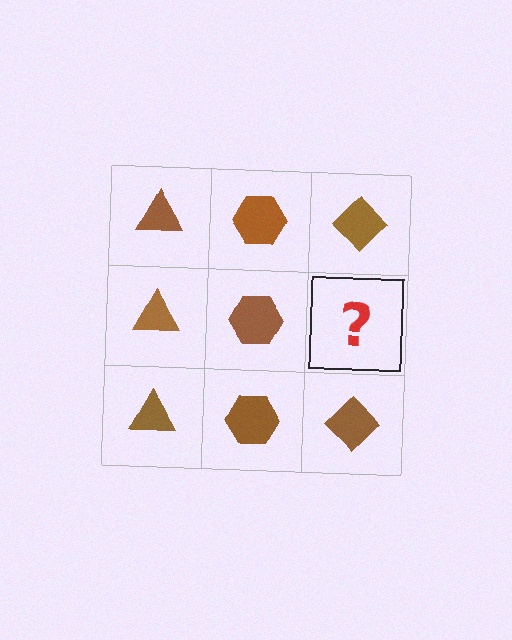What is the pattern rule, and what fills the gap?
The rule is that each column has a consistent shape. The gap should be filled with a brown diamond.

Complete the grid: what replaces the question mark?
The question mark should be replaced with a brown diamond.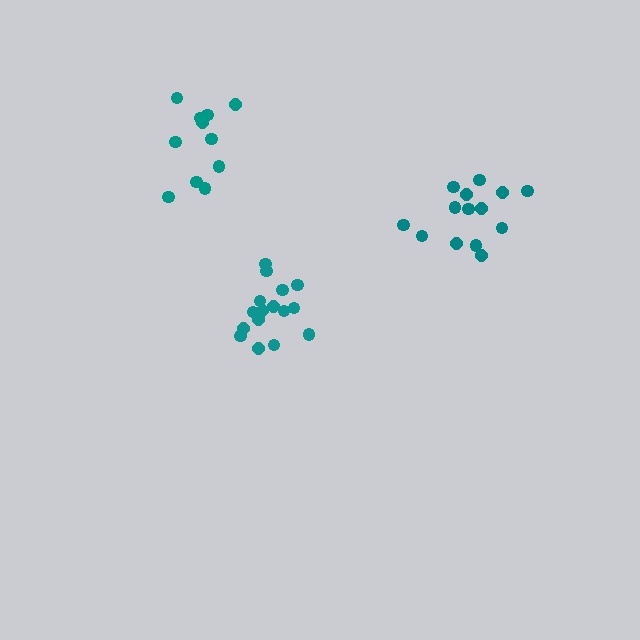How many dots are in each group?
Group 1: 16 dots, Group 2: 11 dots, Group 3: 14 dots (41 total).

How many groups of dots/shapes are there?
There are 3 groups.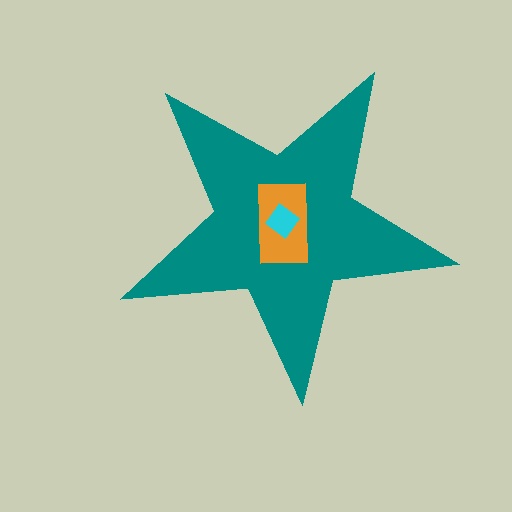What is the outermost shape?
The teal star.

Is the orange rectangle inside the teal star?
Yes.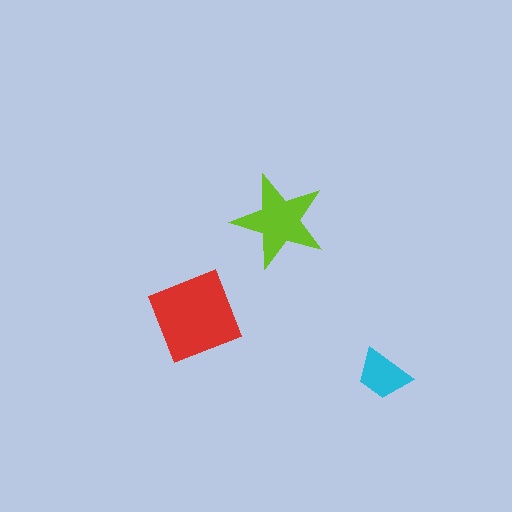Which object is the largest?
The red diamond.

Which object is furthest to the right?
The cyan trapezoid is rightmost.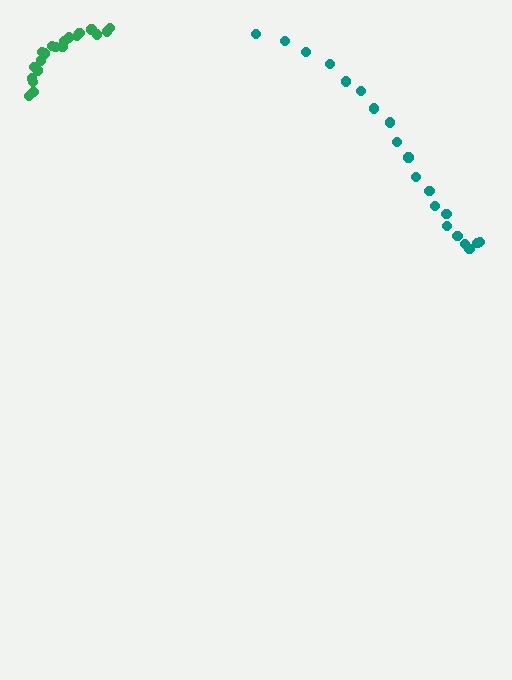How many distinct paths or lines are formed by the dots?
There are 2 distinct paths.